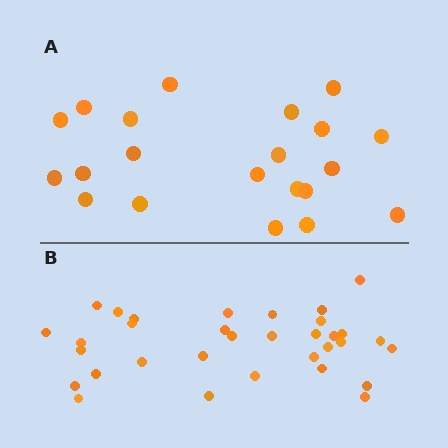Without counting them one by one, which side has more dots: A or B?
Region B (the bottom region) has more dots.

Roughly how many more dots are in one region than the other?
Region B has roughly 12 or so more dots than region A.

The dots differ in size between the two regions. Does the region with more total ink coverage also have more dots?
No. Region A has more total ink coverage because its dots are larger, but region B actually contains more individual dots. Total area can be misleading — the number of items is what matters here.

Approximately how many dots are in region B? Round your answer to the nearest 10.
About 30 dots. (The exact count is 33, which rounds to 30.)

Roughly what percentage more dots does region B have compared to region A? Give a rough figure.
About 55% more.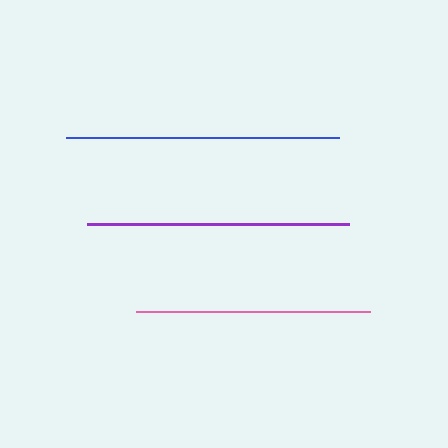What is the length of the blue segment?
The blue segment is approximately 273 pixels long.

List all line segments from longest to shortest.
From longest to shortest: blue, purple, pink.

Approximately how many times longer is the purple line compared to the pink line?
The purple line is approximately 1.1 times the length of the pink line.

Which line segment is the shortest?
The pink line is the shortest at approximately 235 pixels.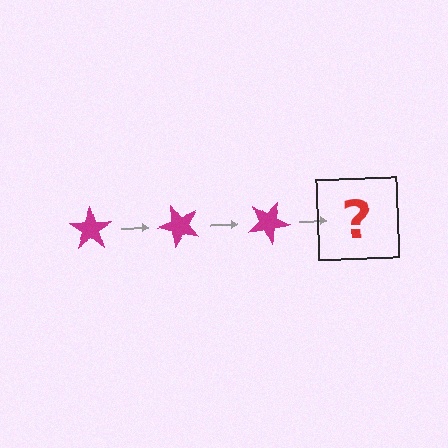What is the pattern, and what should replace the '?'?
The pattern is that the star rotates 50 degrees each step. The '?' should be a magenta star rotated 150 degrees.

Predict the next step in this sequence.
The next step is a magenta star rotated 150 degrees.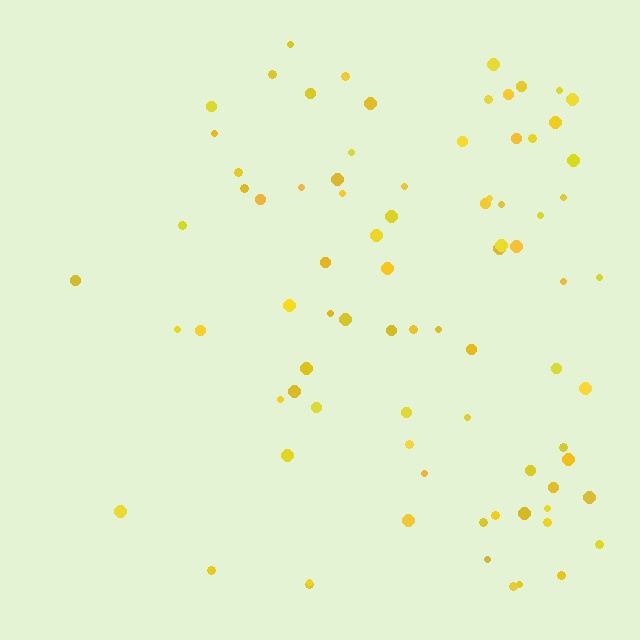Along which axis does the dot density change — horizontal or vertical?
Horizontal.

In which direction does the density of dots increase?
From left to right, with the right side densest.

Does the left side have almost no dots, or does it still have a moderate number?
Still a moderate number, just noticeably fewer than the right.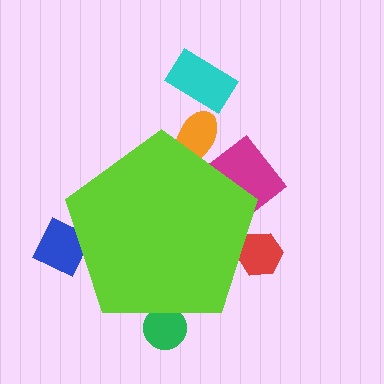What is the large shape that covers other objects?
A lime pentagon.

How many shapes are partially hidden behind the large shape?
5 shapes are partially hidden.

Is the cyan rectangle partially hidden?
No, the cyan rectangle is fully visible.